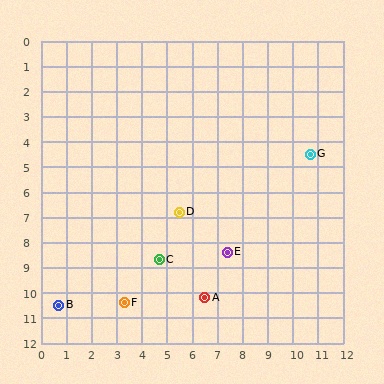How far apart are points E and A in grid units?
Points E and A are about 2.0 grid units apart.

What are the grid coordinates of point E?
Point E is at approximately (7.4, 8.4).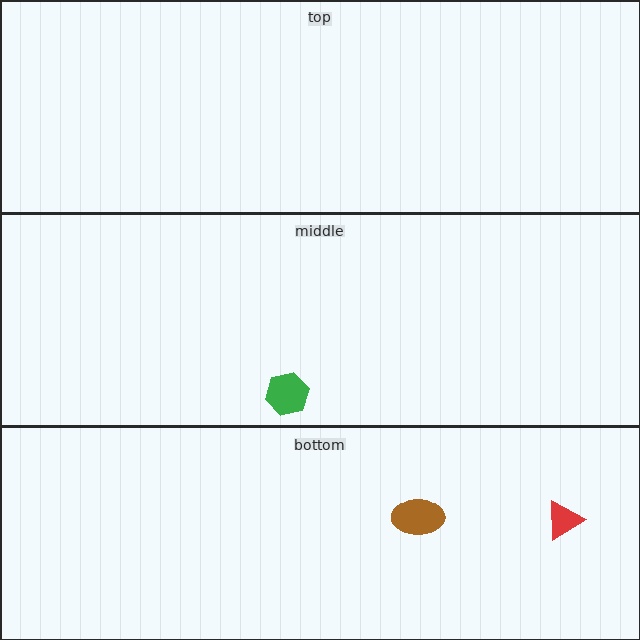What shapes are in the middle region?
The green hexagon.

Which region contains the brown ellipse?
The bottom region.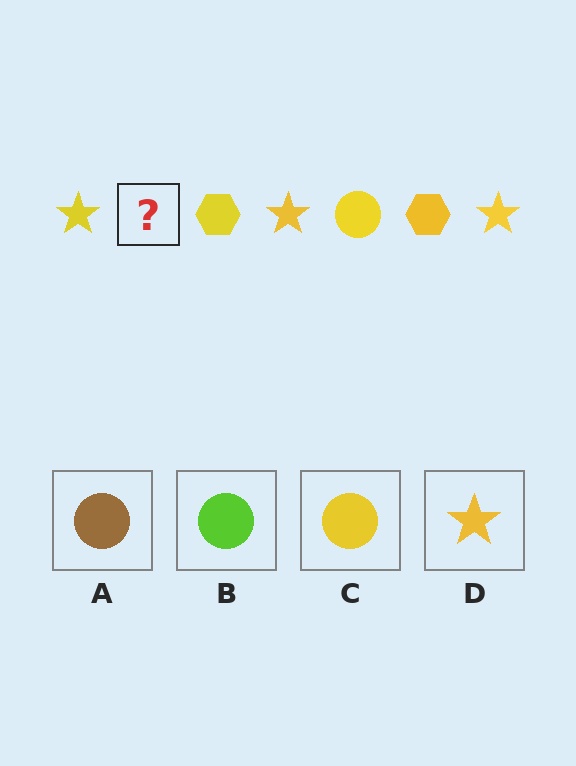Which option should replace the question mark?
Option C.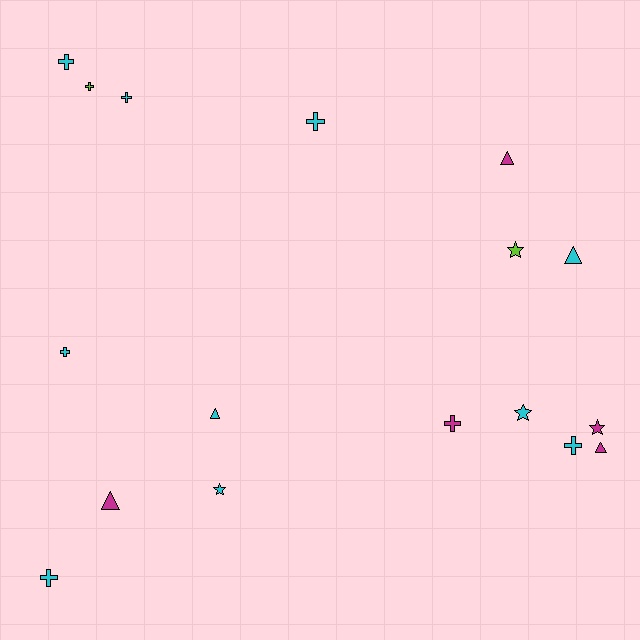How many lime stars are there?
There is 1 lime star.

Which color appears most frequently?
Cyan, with 10 objects.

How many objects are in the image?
There are 17 objects.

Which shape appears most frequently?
Cross, with 8 objects.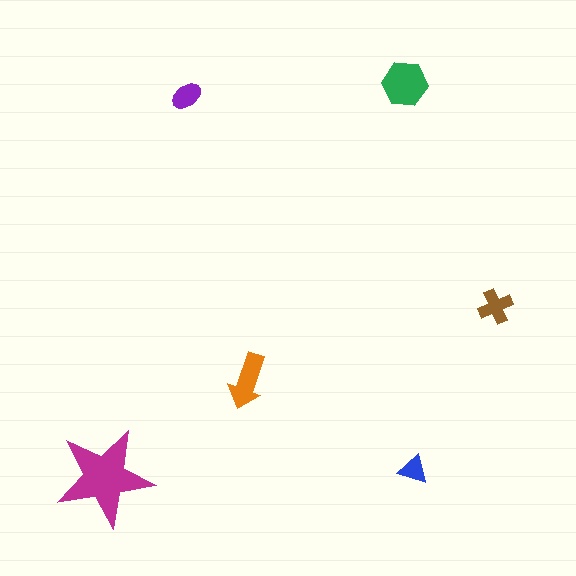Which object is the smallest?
The blue triangle.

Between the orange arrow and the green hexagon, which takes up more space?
The green hexagon.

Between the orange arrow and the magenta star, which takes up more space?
The magenta star.